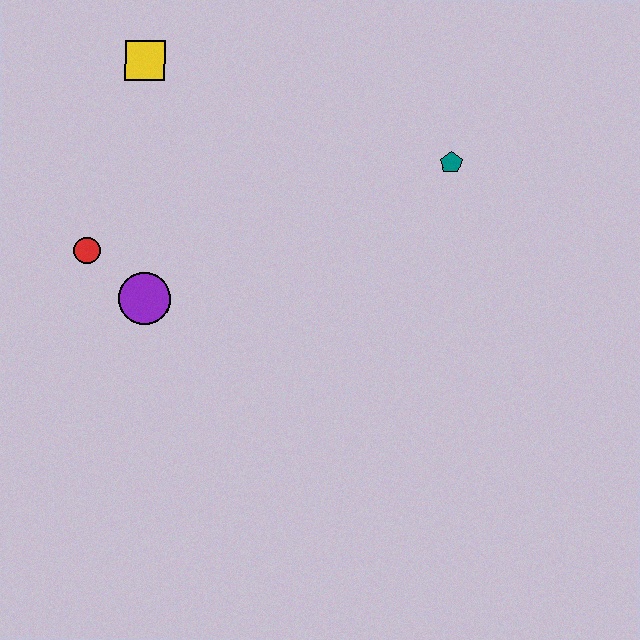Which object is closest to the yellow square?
The red circle is closest to the yellow square.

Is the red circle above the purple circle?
Yes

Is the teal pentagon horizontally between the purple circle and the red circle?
No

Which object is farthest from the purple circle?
The teal pentagon is farthest from the purple circle.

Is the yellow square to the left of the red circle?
No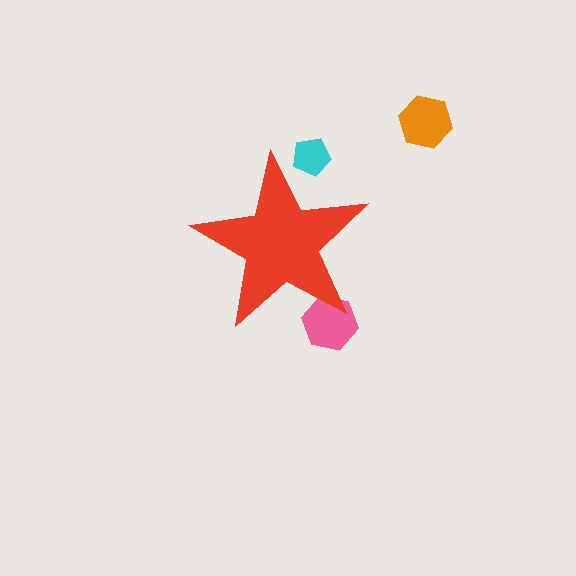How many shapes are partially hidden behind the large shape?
2 shapes are partially hidden.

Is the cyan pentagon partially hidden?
Yes, the cyan pentagon is partially hidden behind the red star.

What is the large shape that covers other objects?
A red star.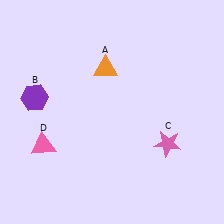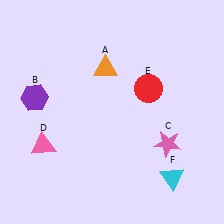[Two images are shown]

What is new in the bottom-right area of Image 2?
A cyan triangle (F) was added in the bottom-right area of Image 2.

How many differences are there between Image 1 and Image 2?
There are 2 differences between the two images.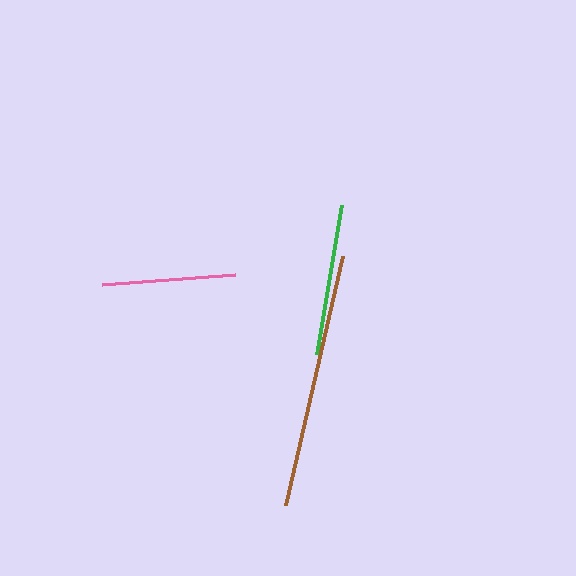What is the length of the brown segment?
The brown segment is approximately 256 pixels long.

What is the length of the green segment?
The green segment is approximately 152 pixels long.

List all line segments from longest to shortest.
From longest to shortest: brown, green, pink.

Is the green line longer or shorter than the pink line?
The green line is longer than the pink line.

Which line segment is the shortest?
The pink line is the shortest at approximately 133 pixels.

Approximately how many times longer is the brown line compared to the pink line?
The brown line is approximately 1.9 times the length of the pink line.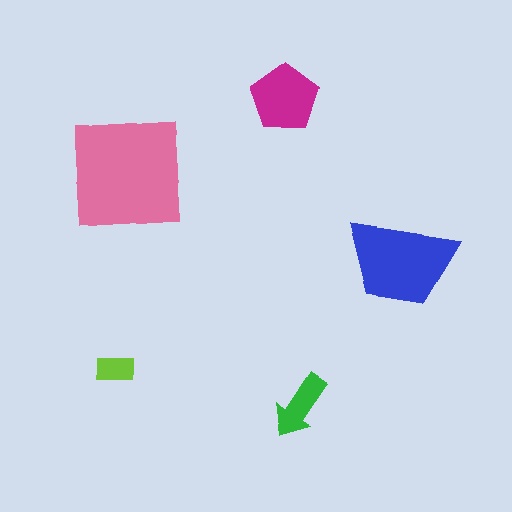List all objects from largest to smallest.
The pink square, the blue trapezoid, the magenta pentagon, the green arrow, the lime rectangle.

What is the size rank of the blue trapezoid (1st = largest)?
2nd.